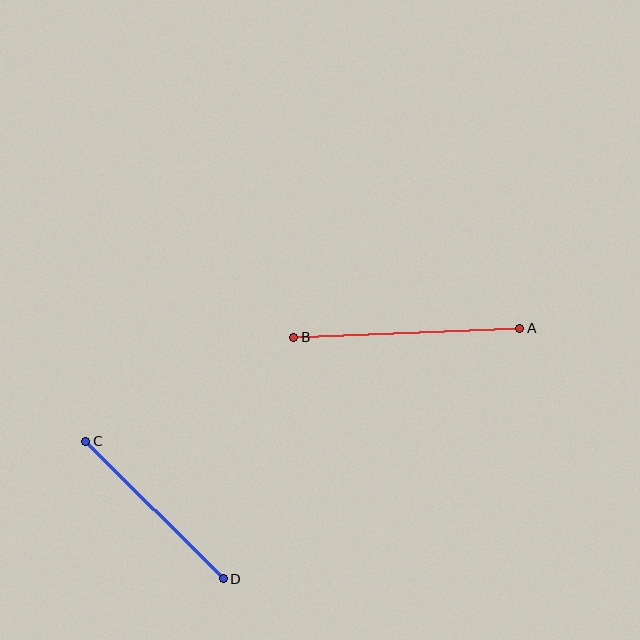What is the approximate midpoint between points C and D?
The midpoint is at approximately (155, 510) pixels.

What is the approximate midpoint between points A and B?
The midpoint is at approximately (407, 333) pixels.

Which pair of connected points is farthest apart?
Points A and B are farthest apart.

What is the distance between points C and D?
The distance is approximately 195 pixels.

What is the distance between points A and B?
The distance is approximately 226 pixels.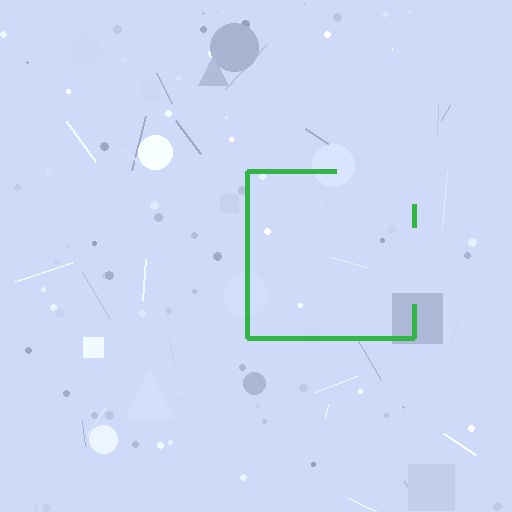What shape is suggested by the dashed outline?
The dashed outline suggests a square.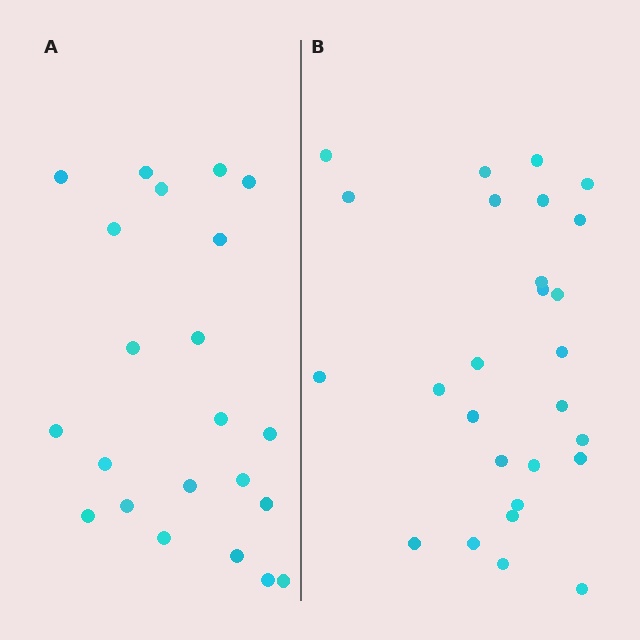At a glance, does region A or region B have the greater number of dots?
Region B (the right region) has more dots.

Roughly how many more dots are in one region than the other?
Region B has about 5 more dots than region A.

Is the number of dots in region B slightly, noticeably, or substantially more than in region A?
Region B has only slightly more — the two regions are fairly close. The ratio is roughly 1.2 to 1.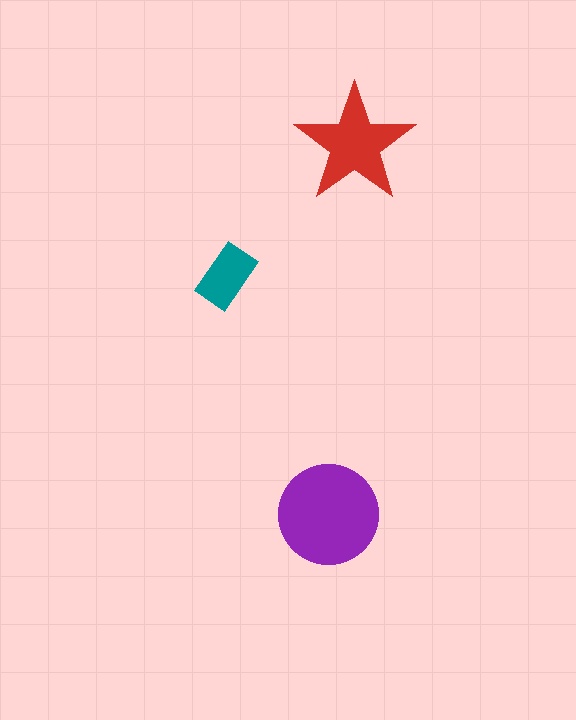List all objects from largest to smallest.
The purple circle, the red star, the teal rectangle.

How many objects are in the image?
There are 3 objects in the image.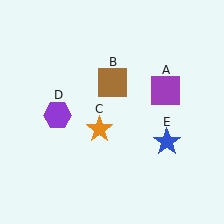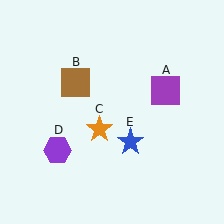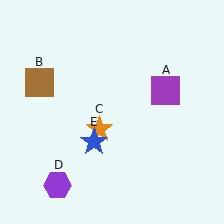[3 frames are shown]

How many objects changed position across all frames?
3 objects changed position: brown square (object B), purple hexagon (object D), blue star (object E).